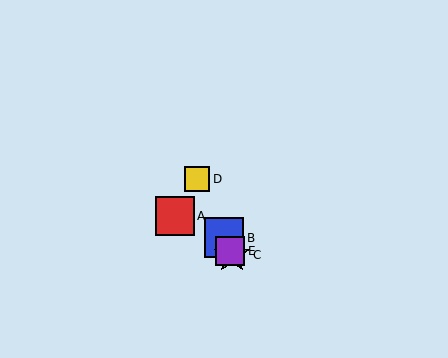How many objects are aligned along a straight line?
4 objects (B, C, D, E) are aligned along a straight line.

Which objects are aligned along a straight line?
Objects B, C, D, E are aligned along a straight line.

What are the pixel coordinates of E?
Object E is at (230, 251).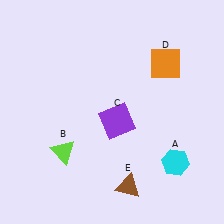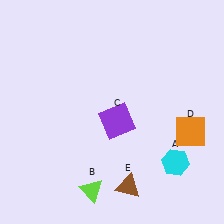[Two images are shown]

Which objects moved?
The objects that moved are: the lime triangle (B), the orange square (D).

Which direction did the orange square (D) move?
The orange square (D) moved down.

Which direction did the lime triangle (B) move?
The lime triangle (B) moved down.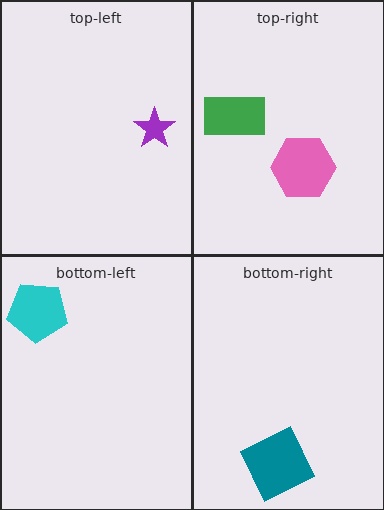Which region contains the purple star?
The top-left region.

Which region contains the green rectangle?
The top-right region.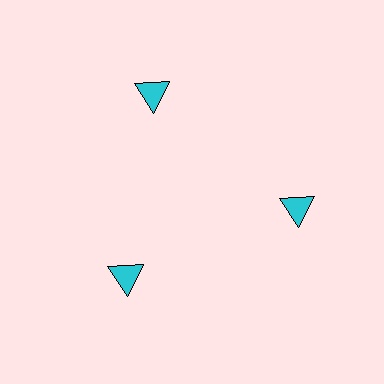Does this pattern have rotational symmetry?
Yes, this pattern has 3-fold rotational symmetry. It looks the same after rotating 120 degrees around the center.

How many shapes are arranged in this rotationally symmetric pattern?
There are 3 shapes, arranged in 3 groups of 1.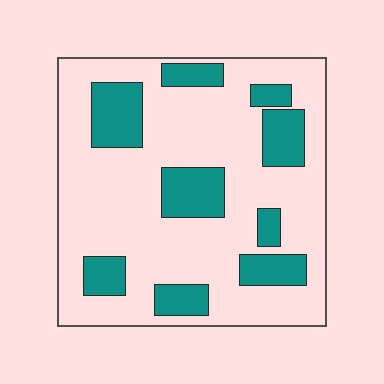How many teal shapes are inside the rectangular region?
9.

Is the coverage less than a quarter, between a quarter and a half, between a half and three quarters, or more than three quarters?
Between a quarter and a half.